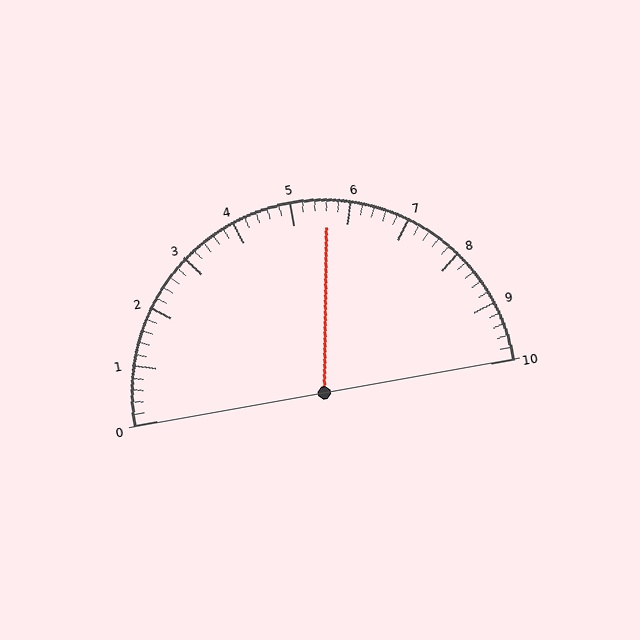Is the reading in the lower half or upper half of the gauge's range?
The reading is in the upper half of the range (0 to 10).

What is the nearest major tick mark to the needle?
The nearest major tick mark is 6.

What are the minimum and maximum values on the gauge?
The gauge ranges from 0 to 10.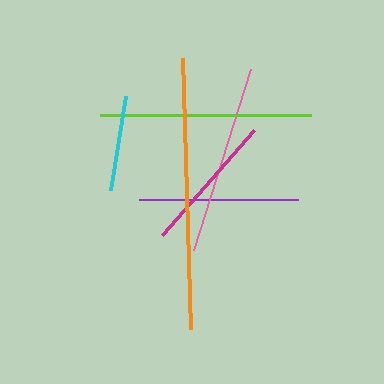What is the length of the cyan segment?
The cyan segment is approximately 95 pixels long.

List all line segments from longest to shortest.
From longest to shortest: orange, lime, pink, purple, magenta, cyan.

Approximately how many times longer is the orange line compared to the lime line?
The orange line is approximately 1.3 times the length of the lime line.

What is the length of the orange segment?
The orange segment is approximately 271 pixels long.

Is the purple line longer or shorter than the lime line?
The lime line is longer than the purple line.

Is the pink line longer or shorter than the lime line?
The lime line is longer than the pink line.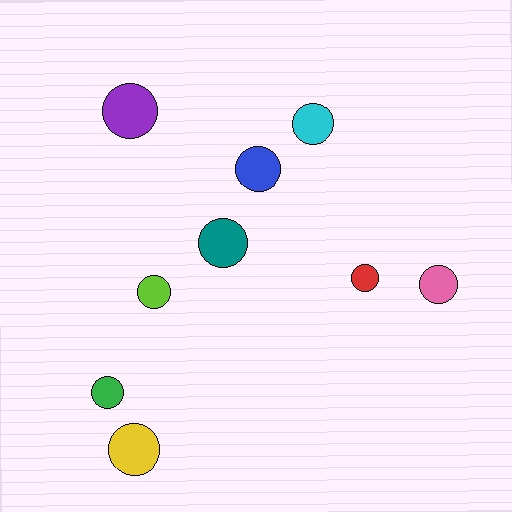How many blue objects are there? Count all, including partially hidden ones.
There is 1 blue object.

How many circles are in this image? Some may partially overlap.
There are 9 circles.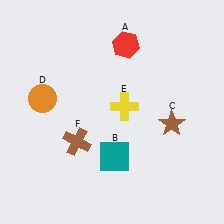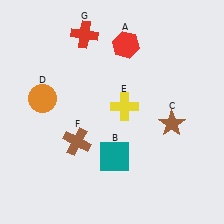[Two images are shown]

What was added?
A red cross (G) was added in Image 2.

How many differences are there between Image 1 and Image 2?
There is 1 difference between the two images.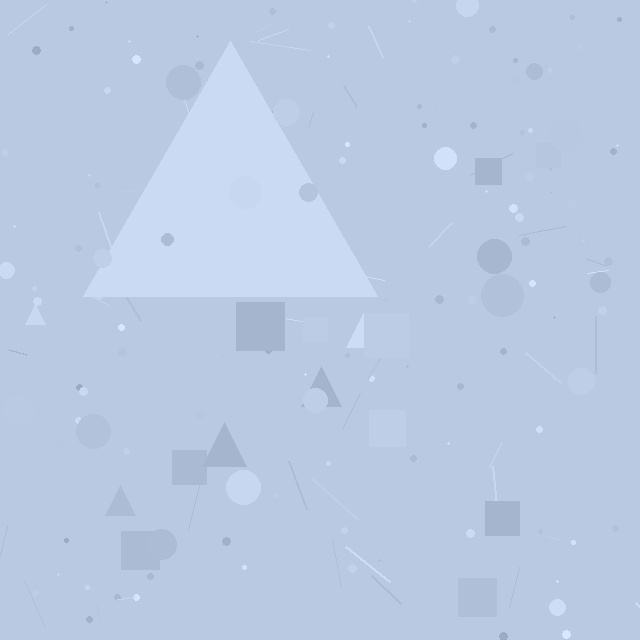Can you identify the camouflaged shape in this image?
The camouflaged shape is a triangle.